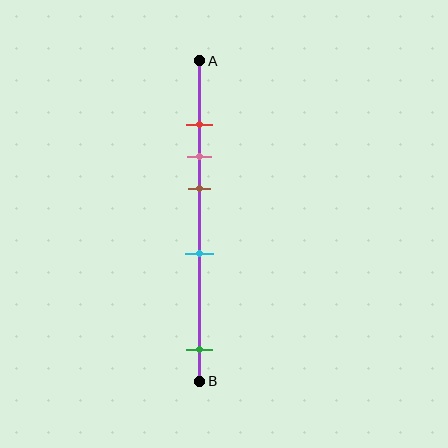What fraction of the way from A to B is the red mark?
The red mark is approximately 20% (0.2) of the way from A to B.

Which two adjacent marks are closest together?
The red and pink marks are the closest adjacent pair.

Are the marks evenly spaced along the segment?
No, the marks are not evenly spaced.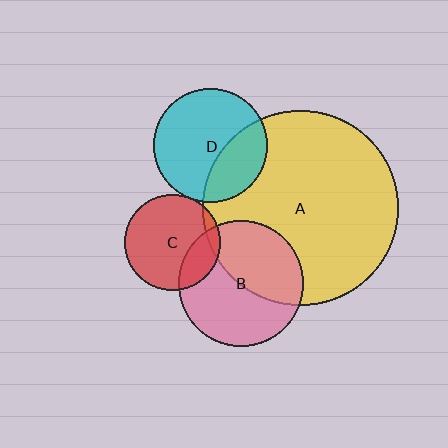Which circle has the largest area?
Circle A (yellow).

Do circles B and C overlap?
Yes.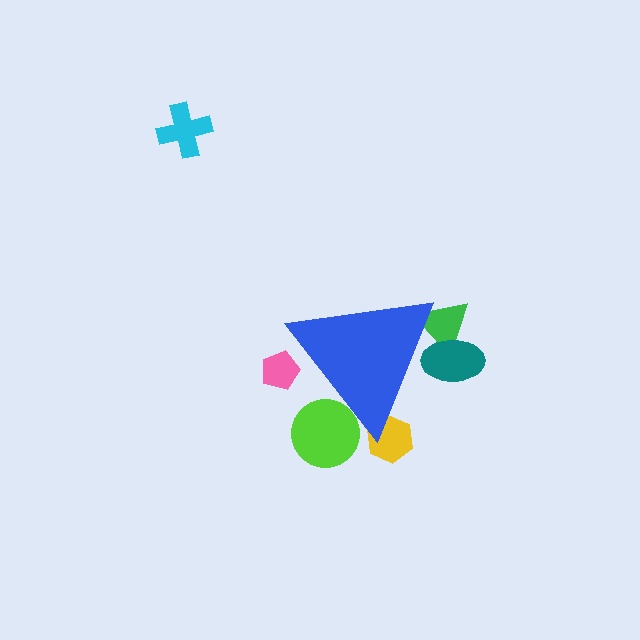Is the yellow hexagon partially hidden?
Yes, the yellow hexagon is partially hidden behind the blue triangle.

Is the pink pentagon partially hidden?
Yes, the pink pentagon is partially hidden behind the blue triangle.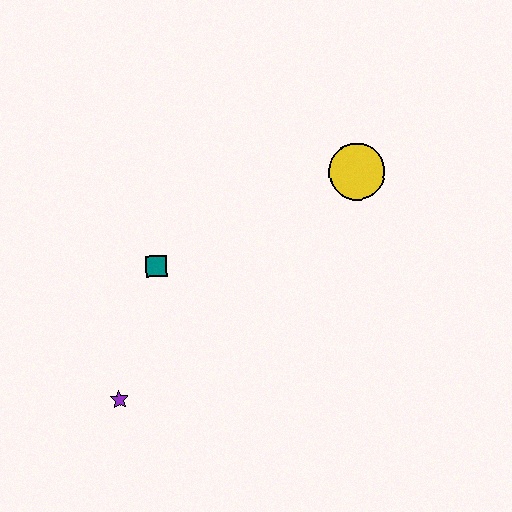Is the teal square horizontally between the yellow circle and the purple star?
Yes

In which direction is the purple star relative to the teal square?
The purple star is below the teal square.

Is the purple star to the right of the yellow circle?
No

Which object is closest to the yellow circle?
The teal square is closest to the yellow circle.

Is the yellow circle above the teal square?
Yes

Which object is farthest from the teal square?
The yellow circle is farthest from the teal square.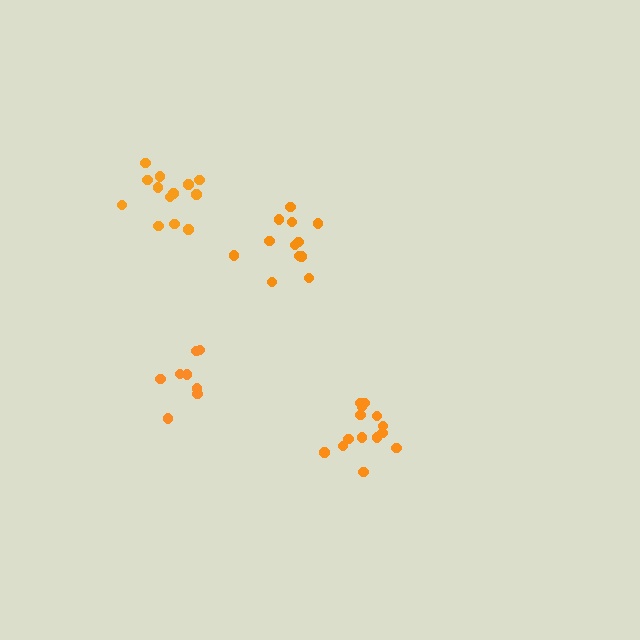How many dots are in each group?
Group 1: 13 dots, Group 2: 8 dots, Group 3: 14 dots, Group 4: 12 dots (47 total).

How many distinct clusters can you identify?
There are 4 distinct clusters.